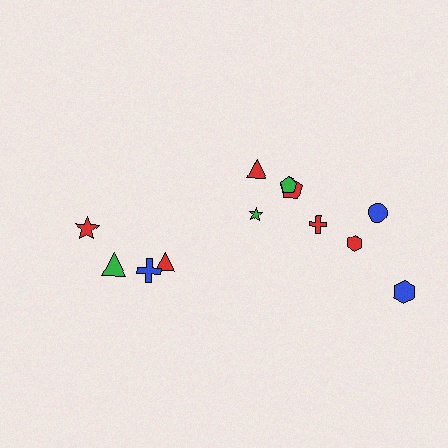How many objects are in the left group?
There are 4 objects.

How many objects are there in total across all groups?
There are 12 objects.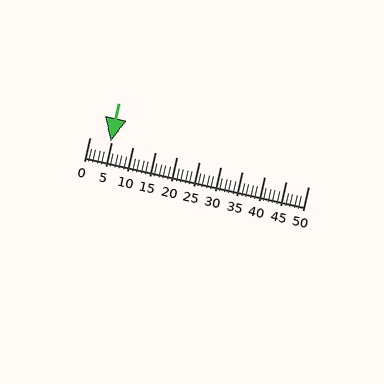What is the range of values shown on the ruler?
The ruler shows values from 0 to 50.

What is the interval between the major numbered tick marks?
The major tick marks are spaced 5 units apart.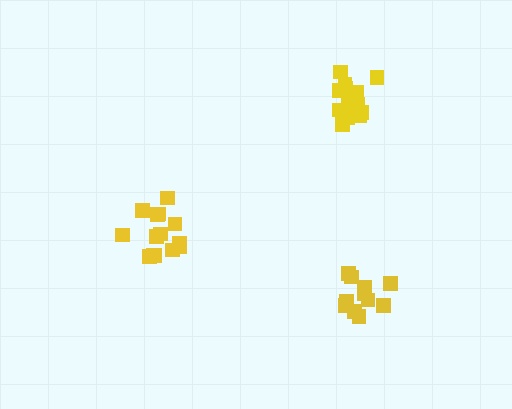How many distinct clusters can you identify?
There are 3 distinct clusters.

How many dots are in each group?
Group 1: 12 dots, Group 2: 14 dots, Group 3: 13 dots (39 total).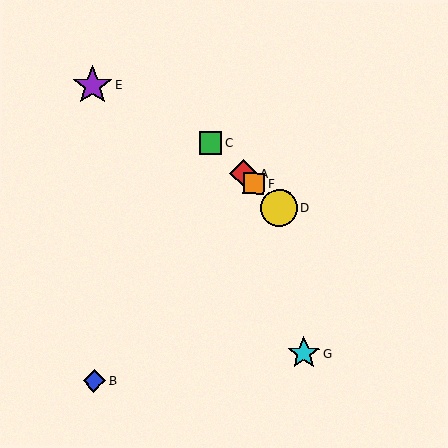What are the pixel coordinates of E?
Object E is at (93, 85).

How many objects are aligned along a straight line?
4 objects (A, C, D, F) are aligned along a straight line.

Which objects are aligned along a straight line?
Objects A, C, D, F are aligned along a straight line.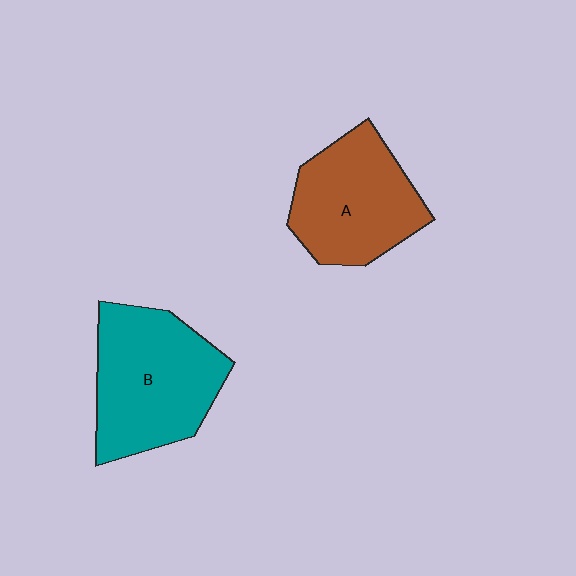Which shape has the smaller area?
Shape A (brown).